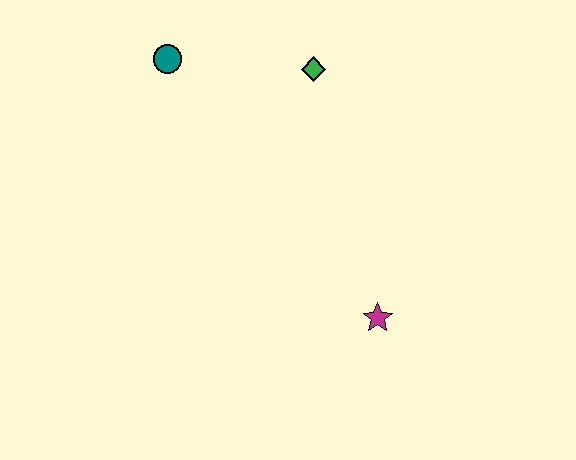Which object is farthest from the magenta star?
The teal circle is farthest from the magenta star.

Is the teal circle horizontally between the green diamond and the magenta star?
No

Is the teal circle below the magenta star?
No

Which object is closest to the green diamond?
The teal circle is closest to the green diamond.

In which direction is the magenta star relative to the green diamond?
The magenta star is below the green diamond.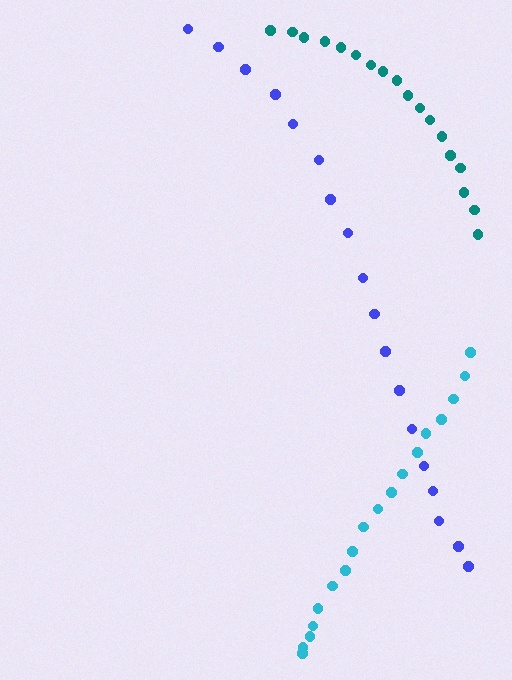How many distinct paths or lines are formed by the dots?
There are 3 distinct paths.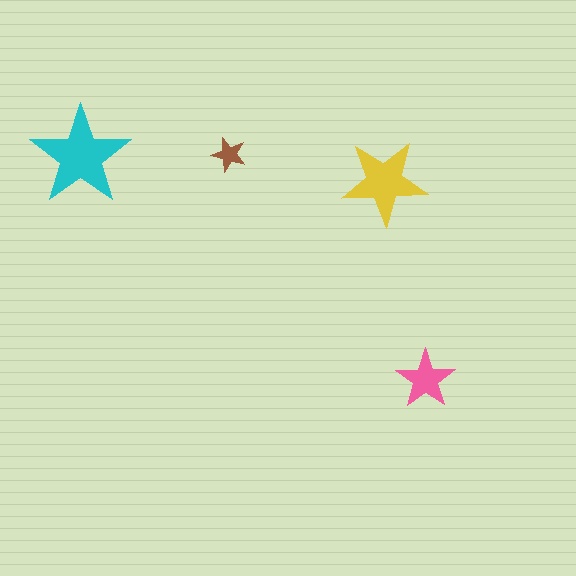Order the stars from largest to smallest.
the cyan one, the yellow one, the pink one, the brown one.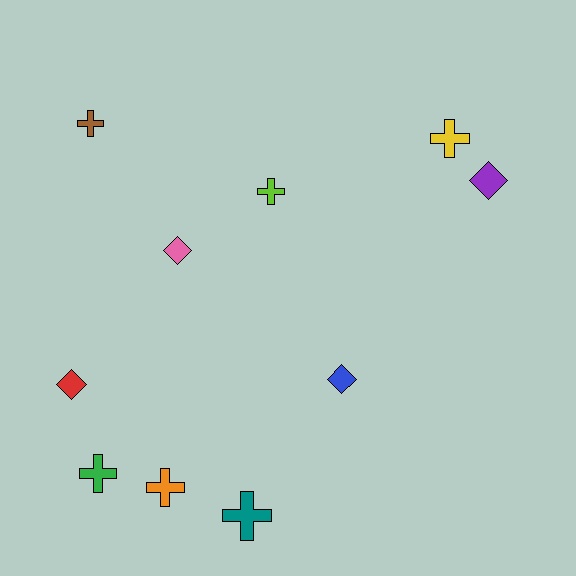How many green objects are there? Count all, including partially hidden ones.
There is 1 green object.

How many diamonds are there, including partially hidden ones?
There are 4 diamonds.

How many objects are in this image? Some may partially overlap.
There are 10 objects.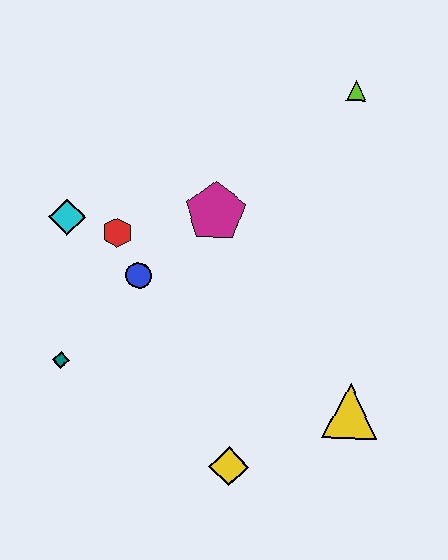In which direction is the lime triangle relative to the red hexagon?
The lime triangle is to the right of the red hexagon.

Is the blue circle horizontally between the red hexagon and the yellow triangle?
Yes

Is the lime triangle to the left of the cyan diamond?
No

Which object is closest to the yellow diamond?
The yellow triangle is closest to the yellow diamond.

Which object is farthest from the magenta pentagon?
The yellow diamond is farthest from the magenta pentagon.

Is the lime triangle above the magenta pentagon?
Yes